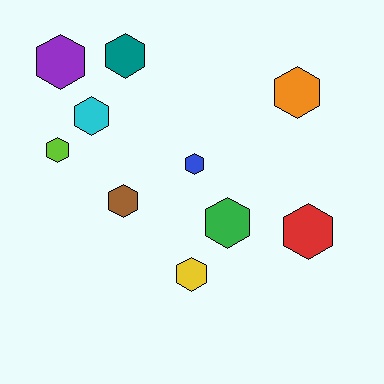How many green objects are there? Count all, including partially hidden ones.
There is 1 green object.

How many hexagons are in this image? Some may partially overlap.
There are 10 hexagons.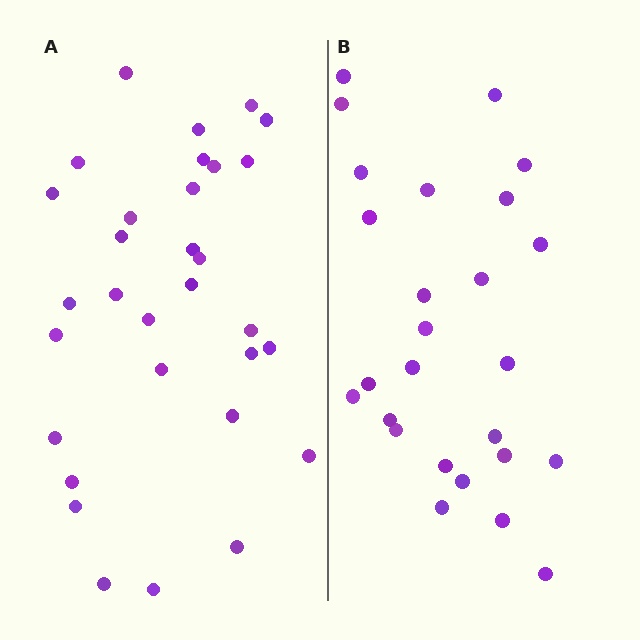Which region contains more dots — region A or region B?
Region A (the left region) has more dots.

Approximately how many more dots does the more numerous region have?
Region A has about 5 more dots than region B.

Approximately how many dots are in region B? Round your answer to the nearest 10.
About 30 dots. (The exact count is 26, which rounds to 30.)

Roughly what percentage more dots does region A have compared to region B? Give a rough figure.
About 20% more.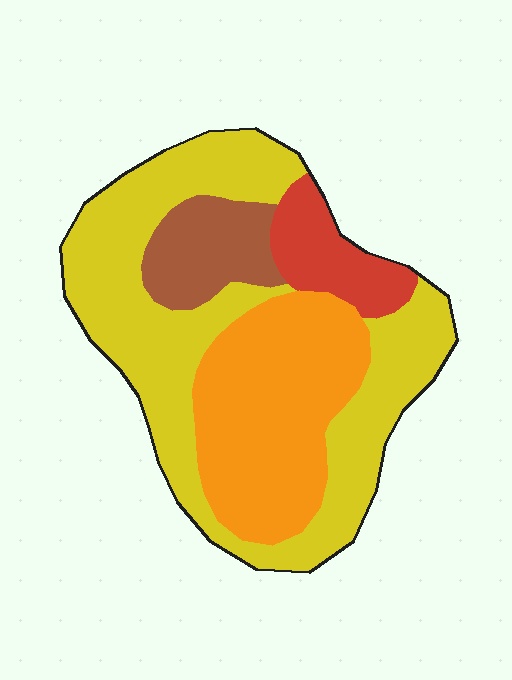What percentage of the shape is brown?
Brown takes up about one tenth (1/10) of the shape.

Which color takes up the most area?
Yellow, at roughly 50%.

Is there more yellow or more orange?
Yellow.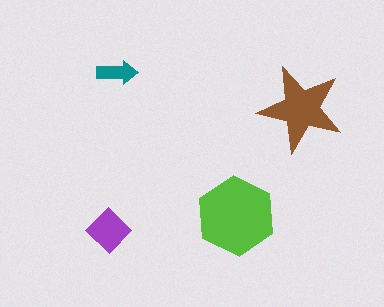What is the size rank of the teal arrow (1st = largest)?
4th.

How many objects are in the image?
There are 4 objects in the image.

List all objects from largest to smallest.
The lime hexagon, the brown star, the purple diamond, the teal arrow.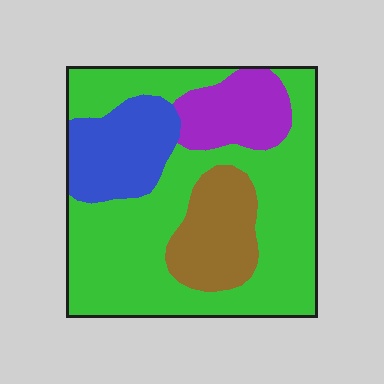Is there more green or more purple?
Green.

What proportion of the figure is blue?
Blue covers around 15% of the figure.